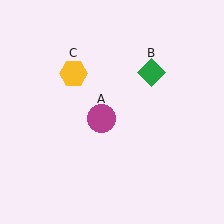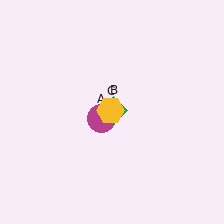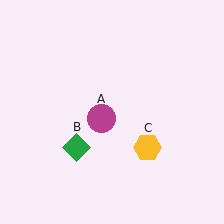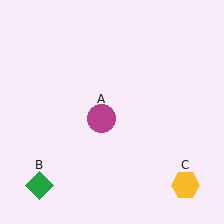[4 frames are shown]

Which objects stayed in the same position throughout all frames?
Magenta circle (object A) remained stationary.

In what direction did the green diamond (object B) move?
The green diamond (object B) moved down and to the left.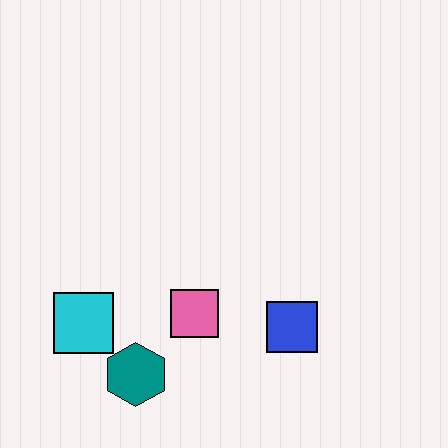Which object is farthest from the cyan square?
The blue square is farthest from the cyan square.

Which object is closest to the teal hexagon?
The cyan square is closest to the teal hexagon.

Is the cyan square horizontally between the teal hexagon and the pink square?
No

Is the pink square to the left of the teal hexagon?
No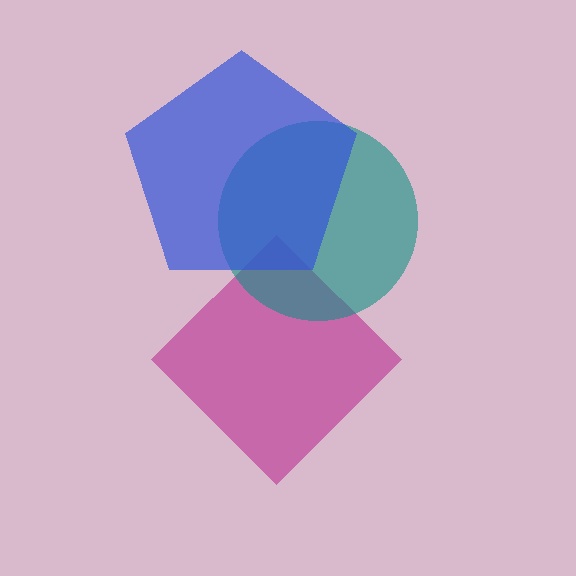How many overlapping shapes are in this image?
There are 3 overlapping shapes in the image.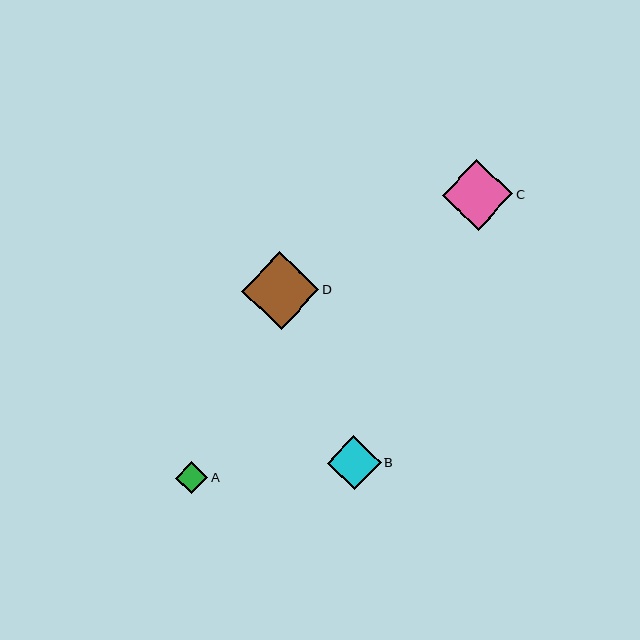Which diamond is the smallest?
Diamond A is the smallest with a size of approximately 32 pixels.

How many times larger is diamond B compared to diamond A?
Diamond B is approximately 1.7 times the size of diamond A.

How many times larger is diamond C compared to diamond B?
Diamond C is approximately 1.3 times the size of diamond B.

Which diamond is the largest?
Diamond D is the largest with a size of approximately 78 pixels.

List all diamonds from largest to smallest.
From largest to smallest: D, C, B, A.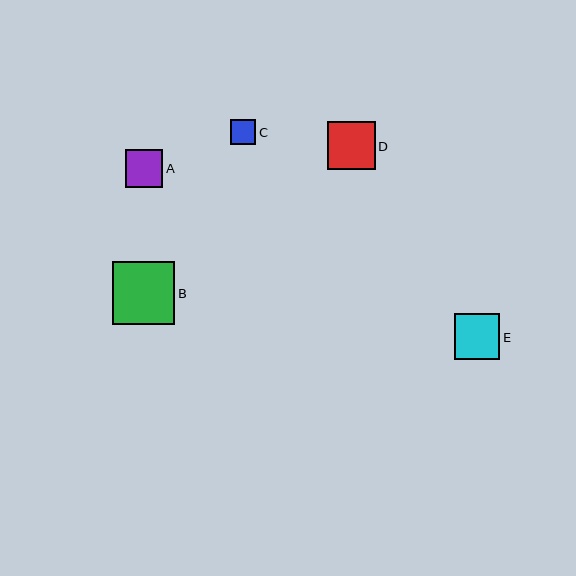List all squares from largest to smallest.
From largest to smallest: B, D, E, A, C.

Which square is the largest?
Square B is the largest with a size of approximately 63 pixels.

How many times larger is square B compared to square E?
Square B is approximately 1.4 times the size of square E.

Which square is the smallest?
Square C is the smallest with a size of approximately 25 pixels.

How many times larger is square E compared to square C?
Square E is approximately 1.8 times the size of square C.